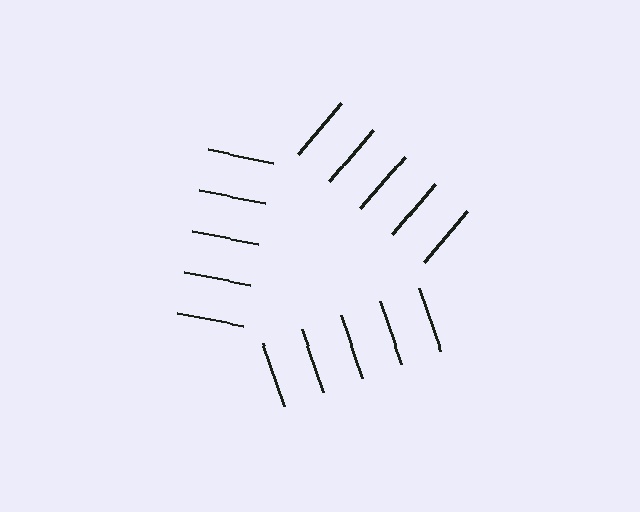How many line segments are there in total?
15 — 5 along each of the 3 edges.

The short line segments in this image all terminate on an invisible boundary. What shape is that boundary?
An illusory triangle — the line segments terminate on its edges but no continuous stroke is drawn.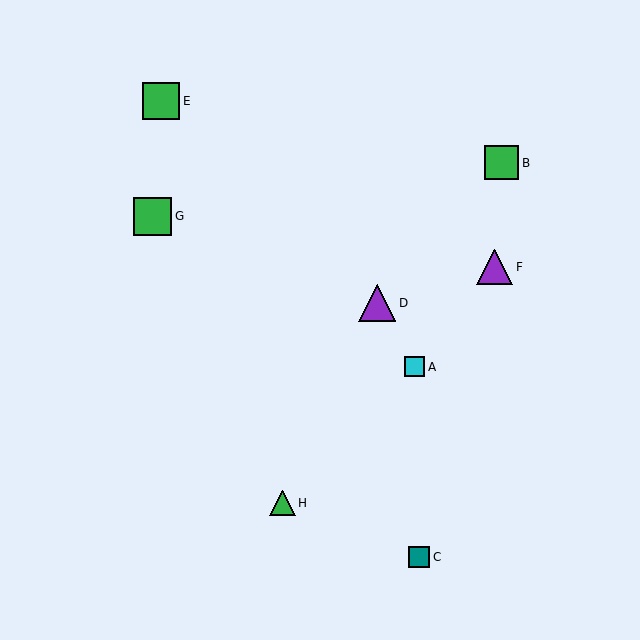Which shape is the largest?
The green square (labeled G) is the largest.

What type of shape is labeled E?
Shape E is a green square.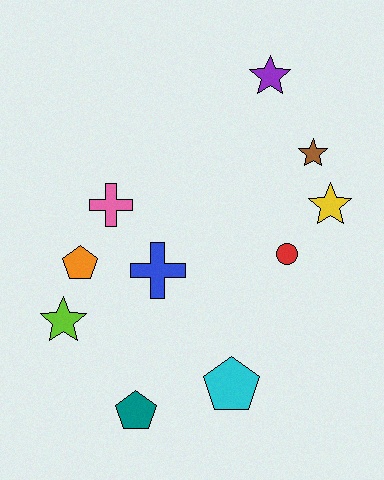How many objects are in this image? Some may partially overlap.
There are 10 objects.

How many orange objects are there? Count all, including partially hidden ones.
There is 1 orange object.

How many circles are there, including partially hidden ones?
There is 1 circle.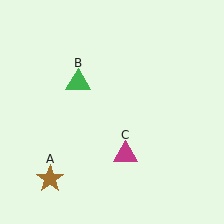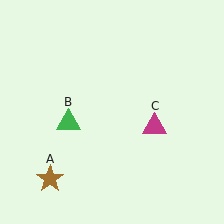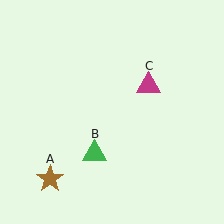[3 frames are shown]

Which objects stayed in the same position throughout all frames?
Brown star (object A) remained stationary.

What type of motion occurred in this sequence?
The green triangle (object B), magenta triangle (object C) rotated counterclockwise around the center of the scene.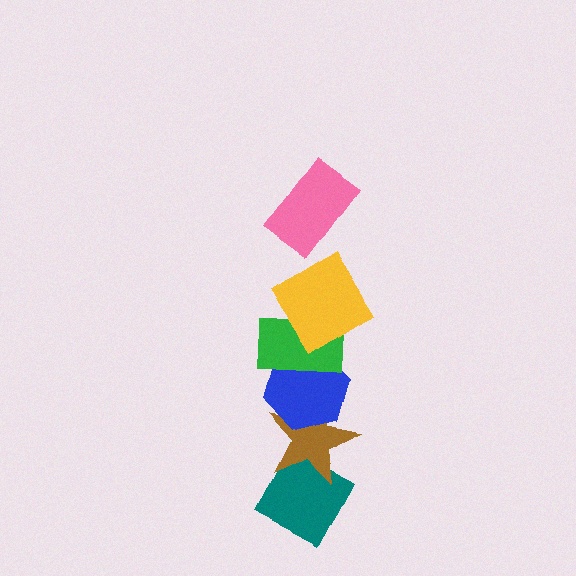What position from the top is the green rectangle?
The green rectangle is 3rd from the top.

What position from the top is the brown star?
The brown star is 5th from the top.